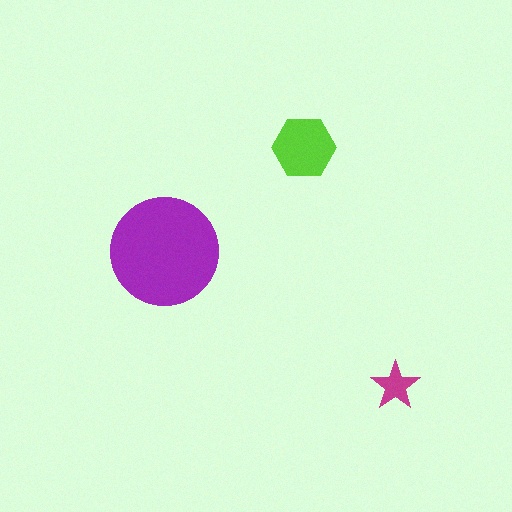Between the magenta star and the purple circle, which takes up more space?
The purple circle.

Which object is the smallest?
The magenta star.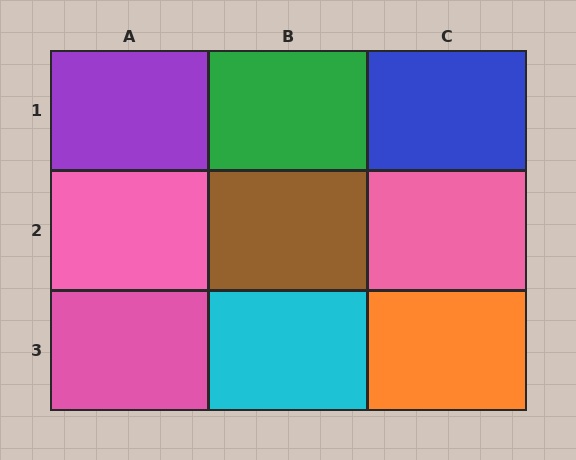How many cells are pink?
3 cells are pink.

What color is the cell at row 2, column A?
Pink.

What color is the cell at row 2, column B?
Brown.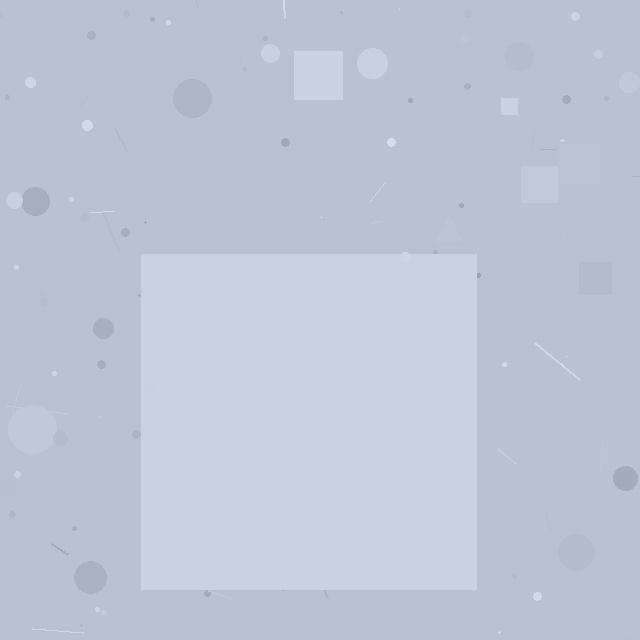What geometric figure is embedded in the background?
A square is embedded in the background.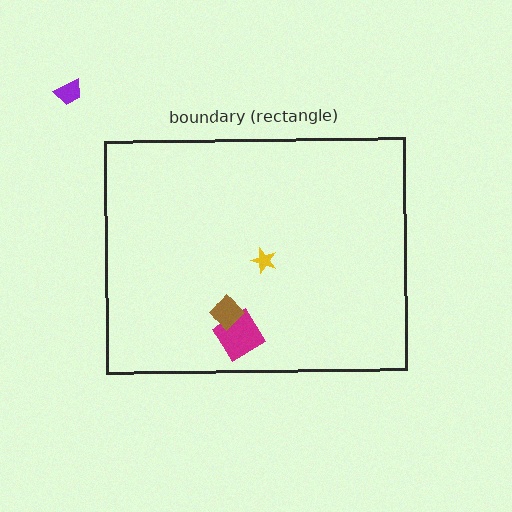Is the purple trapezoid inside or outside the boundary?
Outside.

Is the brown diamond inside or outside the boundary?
Inside.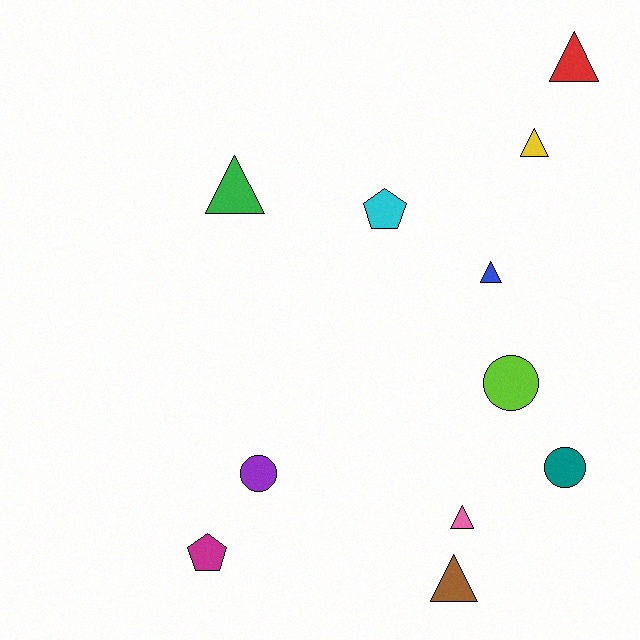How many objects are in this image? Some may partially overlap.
There are 11 objects.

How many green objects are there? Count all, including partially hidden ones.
There is 1 green object.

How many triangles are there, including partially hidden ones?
There are 6 triangles.